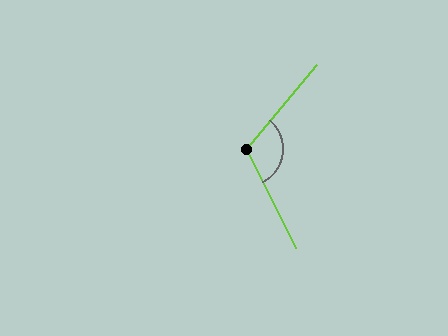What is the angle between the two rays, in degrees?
Approximately 113 degrees.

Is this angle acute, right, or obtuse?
It is obtuse.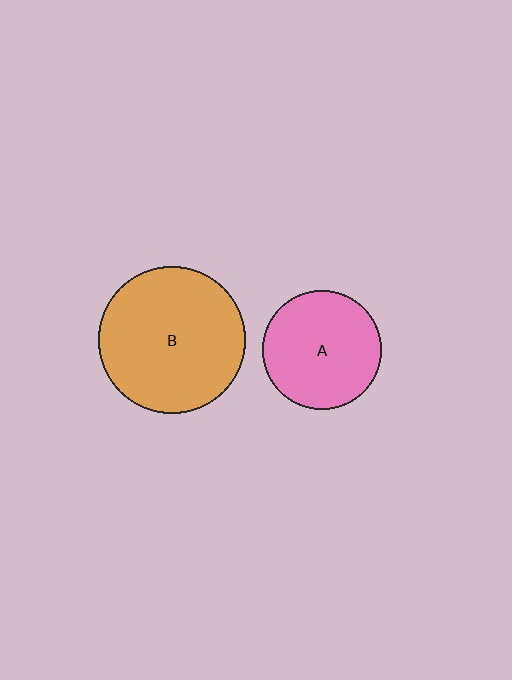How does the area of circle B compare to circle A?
Approximately 1.5 times.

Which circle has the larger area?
Circle B (orange).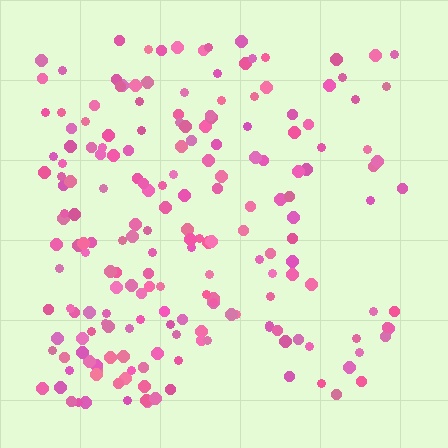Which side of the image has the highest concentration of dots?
The left.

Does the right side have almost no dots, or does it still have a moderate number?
Still a moderate number, just noticeably fewer than the left.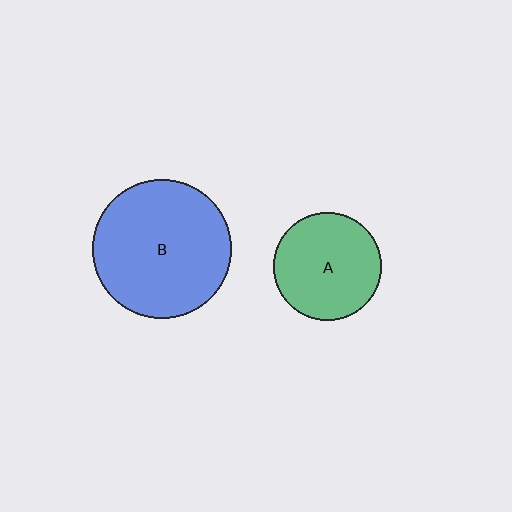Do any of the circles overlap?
No, none of the circles overlap.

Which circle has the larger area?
Circle B (blue).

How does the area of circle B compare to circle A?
Approximately 1.7 times.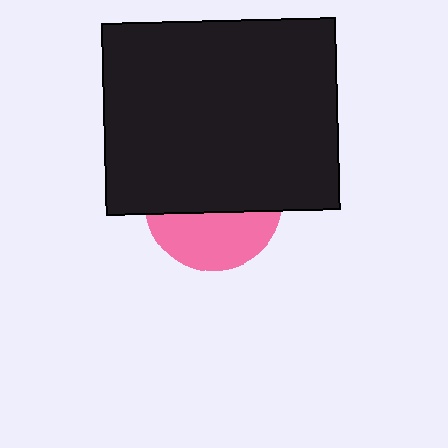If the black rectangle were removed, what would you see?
You would see the complete pink circle.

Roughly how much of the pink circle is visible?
A small part of it is visible (roughly 40%).